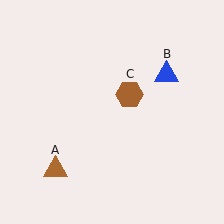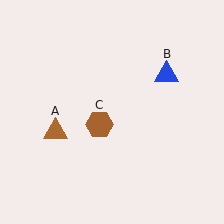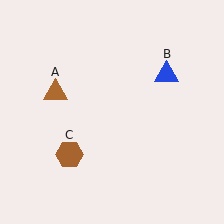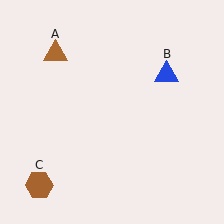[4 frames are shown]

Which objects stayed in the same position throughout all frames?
Blue triangle (object B) remained stationary.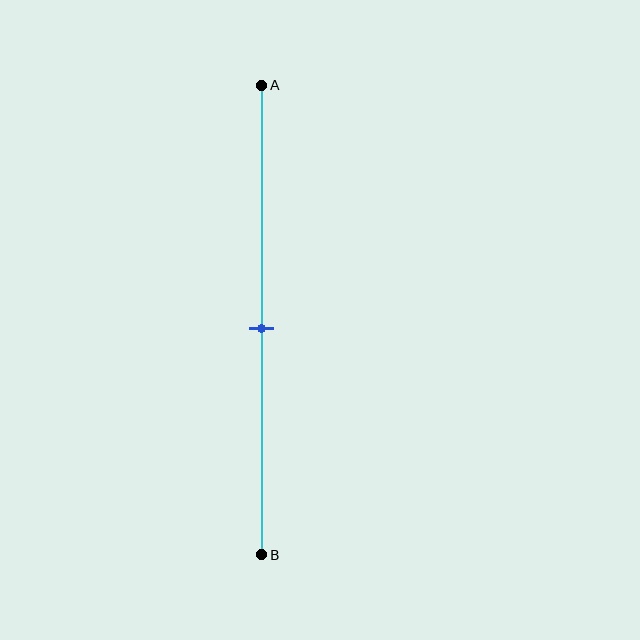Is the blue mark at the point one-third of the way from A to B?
No, the mark is at about 50% from A, not at the 33% one-third point.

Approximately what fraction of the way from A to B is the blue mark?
The blue mark is approximately 50% of the way from A to B.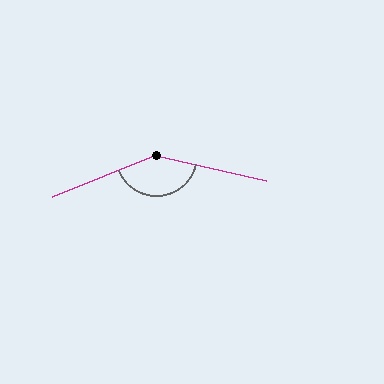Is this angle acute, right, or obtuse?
It is obtuse.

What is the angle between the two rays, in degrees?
Approximately 145 degrees.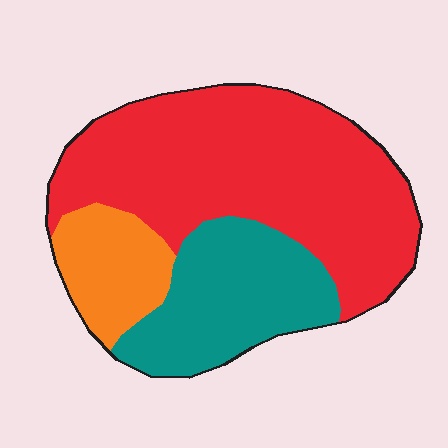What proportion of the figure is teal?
Teal covers around 25% of the figure.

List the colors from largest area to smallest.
From largest to smallest: red, teal, orange.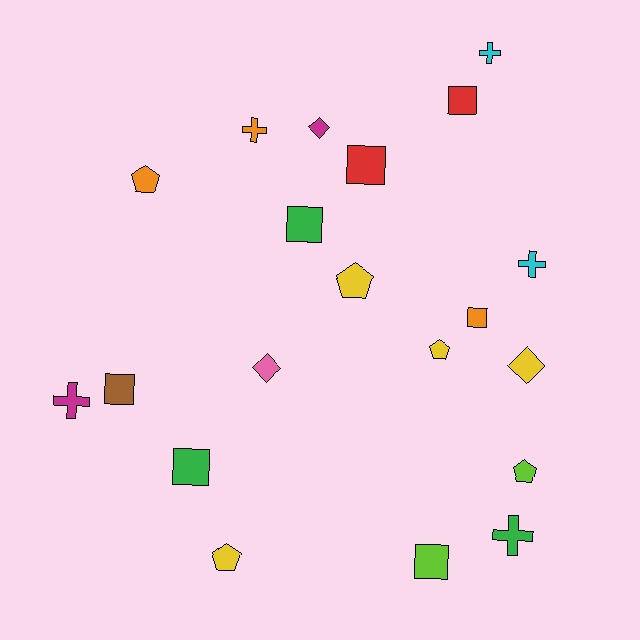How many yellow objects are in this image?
There are 4 yellow objects.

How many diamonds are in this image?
There are 3 diamonds.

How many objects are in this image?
There are 20 objects.